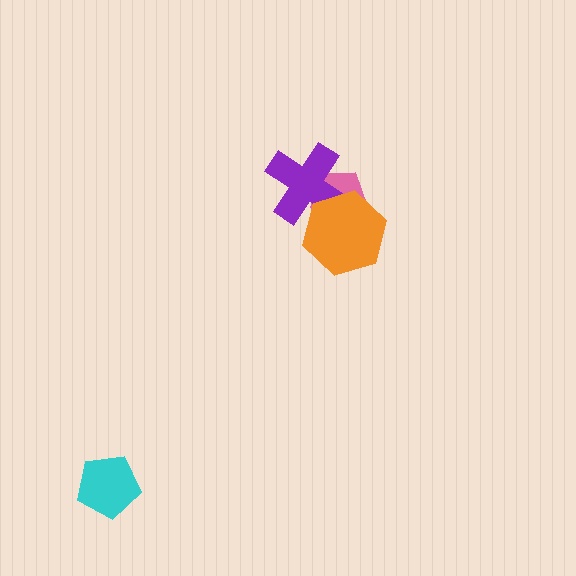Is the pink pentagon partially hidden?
Yes, it is partially covered by another shape.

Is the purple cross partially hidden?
Yes, it is partially covered by another shape.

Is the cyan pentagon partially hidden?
No, no other shape covers it.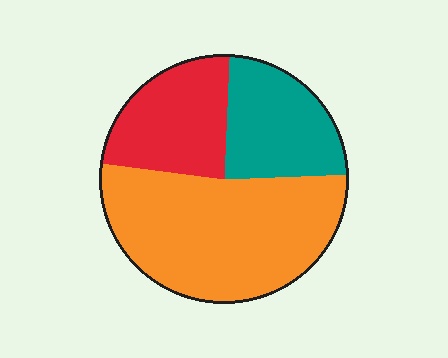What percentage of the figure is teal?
Teal covers about 25% of the figure.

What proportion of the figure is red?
Red covers 24% of the figure.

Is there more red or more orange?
Orange.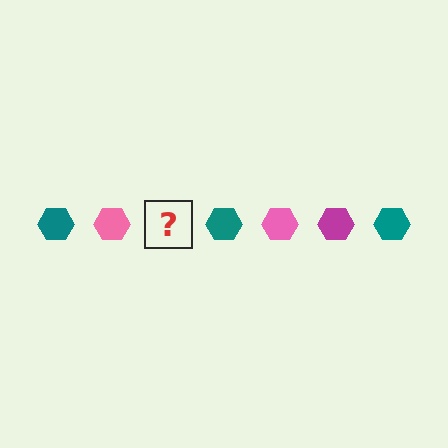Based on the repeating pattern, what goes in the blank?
The blank should be a magenta hexagon.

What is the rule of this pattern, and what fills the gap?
The rule is that the pattern cycles through teal, pink, magenta hexagons. The gap should be filled with a magenta hexagon.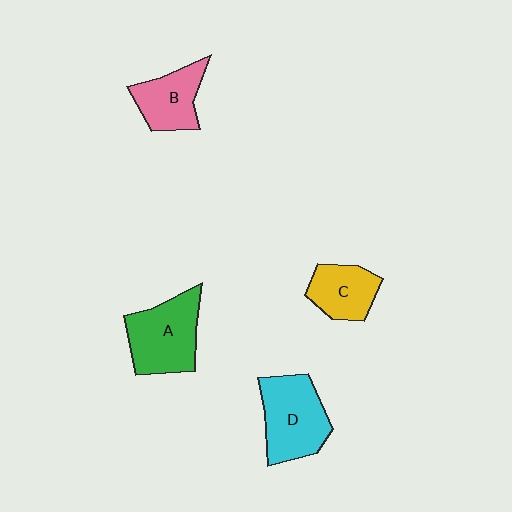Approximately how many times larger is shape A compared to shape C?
Approximately 1.5 times.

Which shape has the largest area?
Shape A (green).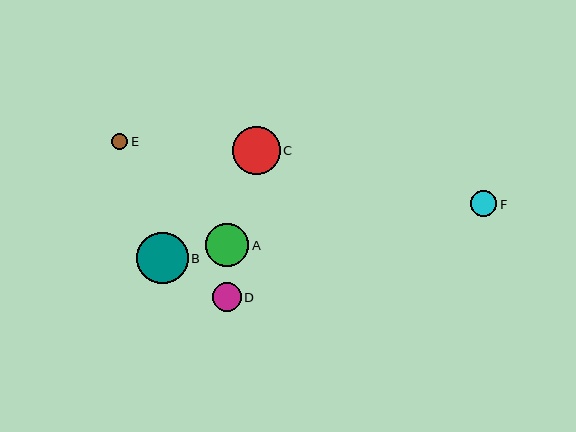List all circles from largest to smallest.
From largest to smallest: B, C, A, D, F, E.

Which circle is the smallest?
Circle E is the smallest with a size of approximately 16 pixels.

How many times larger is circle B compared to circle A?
Circle B is approximately 1.2 times the size of circle A.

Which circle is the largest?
Circle B is the largest with a size of approximately 51 pixels.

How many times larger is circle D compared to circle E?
Circle D is approximately 1.8 times the size of circle E.